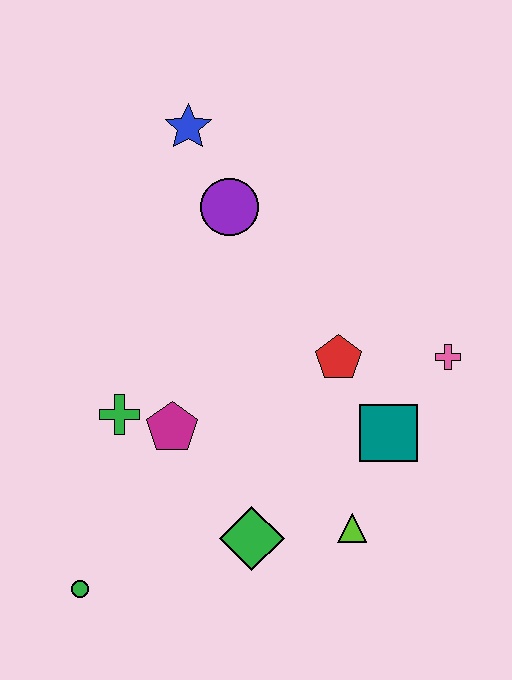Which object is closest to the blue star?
The purple circle is closest to the blue star.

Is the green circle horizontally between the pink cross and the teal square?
No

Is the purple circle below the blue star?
Yes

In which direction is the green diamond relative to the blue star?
The green diamond is below the blue star.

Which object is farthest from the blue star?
The green circle is farthest from the blue star.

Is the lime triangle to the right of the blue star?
Yes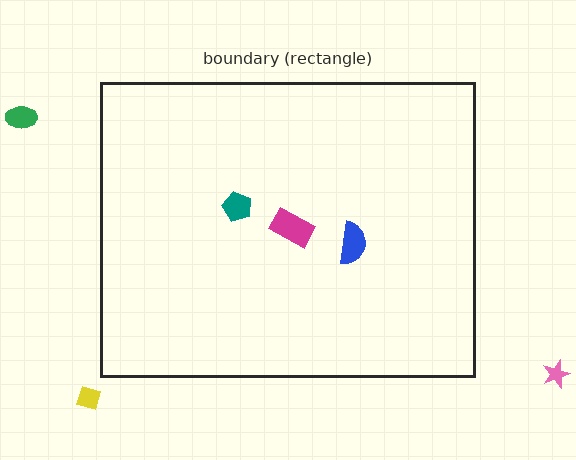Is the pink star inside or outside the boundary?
Outside.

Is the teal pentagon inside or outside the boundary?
Inside.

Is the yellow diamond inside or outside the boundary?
Outside.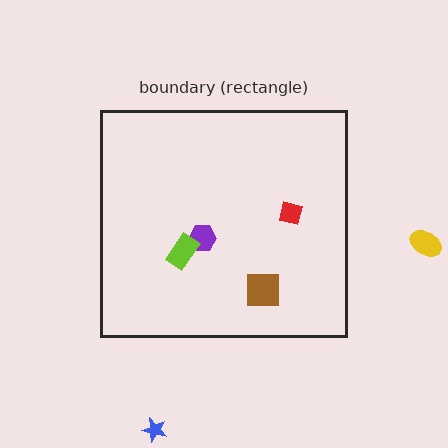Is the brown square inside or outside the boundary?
Inside.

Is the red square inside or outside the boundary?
Inside.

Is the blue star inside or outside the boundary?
Outside.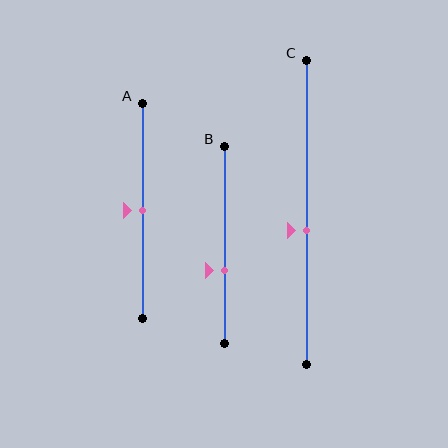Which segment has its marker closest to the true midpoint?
Segment A has its marker closest to the true midpoint.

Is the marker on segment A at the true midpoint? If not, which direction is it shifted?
Yes, the marker on segment A is at the true midpoint.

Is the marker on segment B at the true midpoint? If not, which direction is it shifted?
No, the marker on segment B is shifted downward by about 13% of the segment length.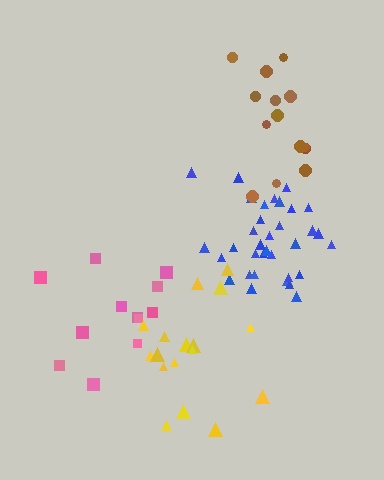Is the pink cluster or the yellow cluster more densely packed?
Yellow.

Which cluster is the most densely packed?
Blue.